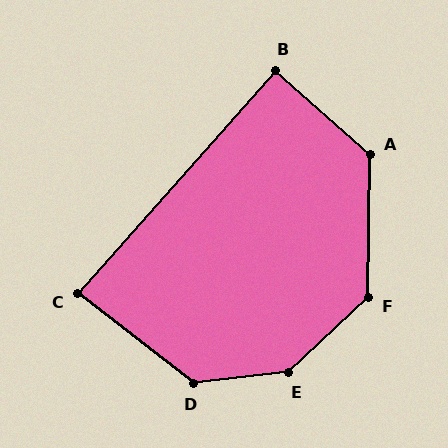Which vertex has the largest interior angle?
E, at approximately 143 degrees.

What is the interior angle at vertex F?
Approximately 134 degrees (obtuse).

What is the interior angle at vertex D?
Approximately 136 degrees (obtuse).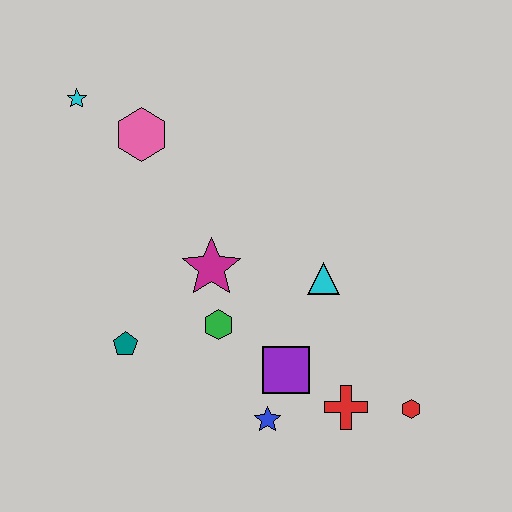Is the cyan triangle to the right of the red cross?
No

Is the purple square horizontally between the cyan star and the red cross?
Yes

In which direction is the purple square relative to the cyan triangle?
The purple square is below the cyan triangle.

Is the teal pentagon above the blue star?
Yes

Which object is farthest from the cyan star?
The red hexagon is farthest from the cyan star.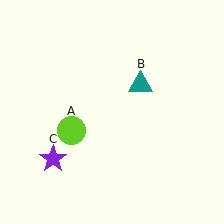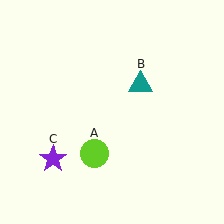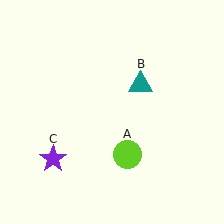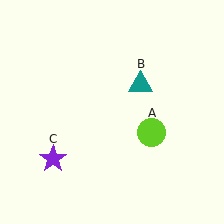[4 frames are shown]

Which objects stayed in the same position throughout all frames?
Teal triangle (object B) and purple star (object C) remained stationary.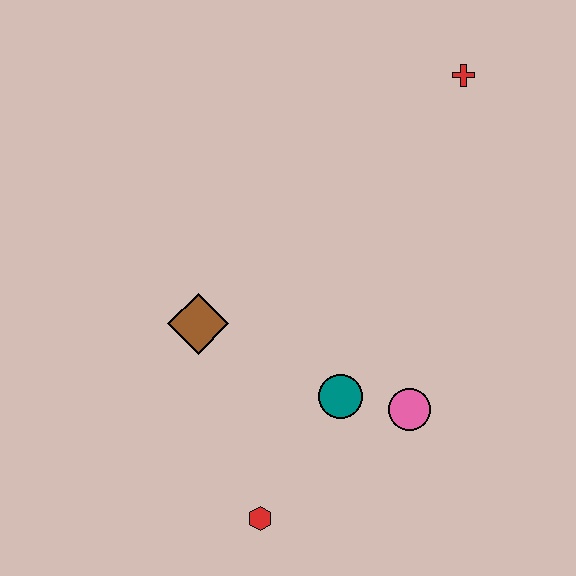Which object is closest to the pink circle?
The teal circle is closest to the pink circle.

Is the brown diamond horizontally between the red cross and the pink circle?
No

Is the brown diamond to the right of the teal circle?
No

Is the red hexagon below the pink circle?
Yes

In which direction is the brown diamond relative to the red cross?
The brown diamond is to the left of the red cross.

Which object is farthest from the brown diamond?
The red cross is farthest from the brown diamond.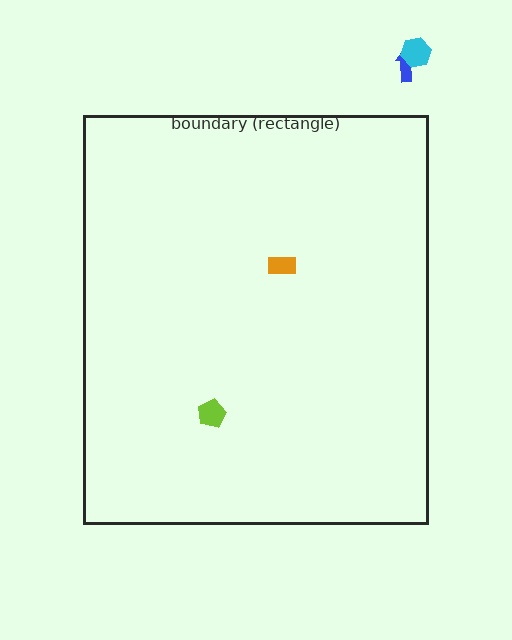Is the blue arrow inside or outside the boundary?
Outside.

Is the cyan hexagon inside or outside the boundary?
Outside.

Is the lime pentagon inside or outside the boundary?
Inside.